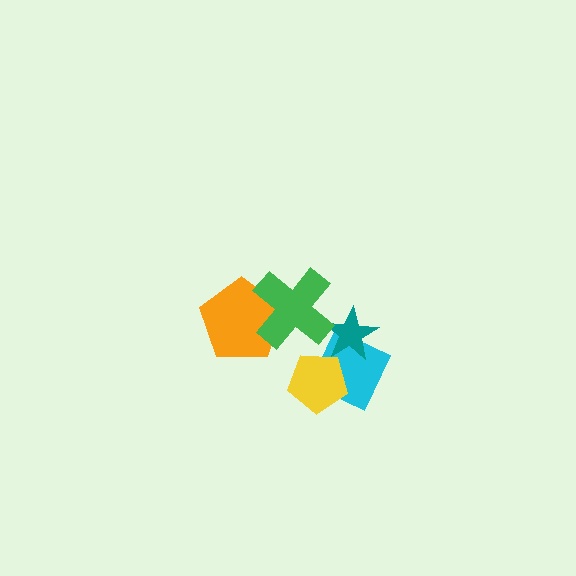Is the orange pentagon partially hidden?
Yes, it is partially covered by another shape.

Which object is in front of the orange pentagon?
The green cross is in front of the orange pentagon.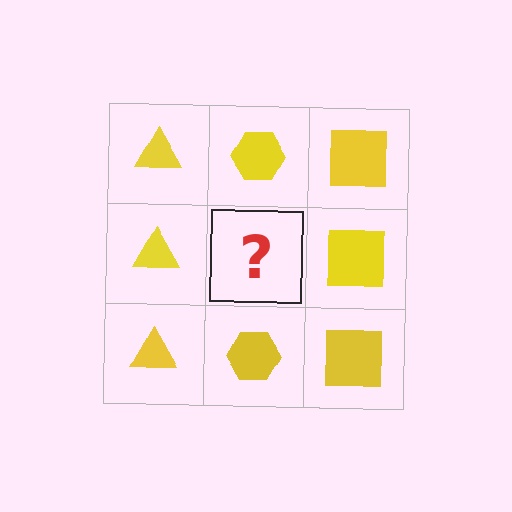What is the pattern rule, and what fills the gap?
The rule is that each column has a consistent shape. The gap should be filled with a yellow hexagon.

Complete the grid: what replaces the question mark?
The question mark should be replaced with a yellow hexagon.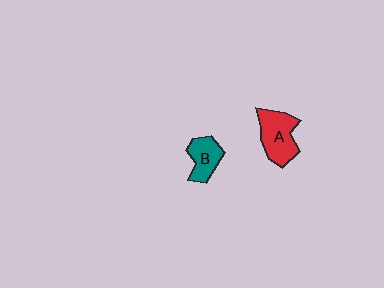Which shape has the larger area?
Shape A (red).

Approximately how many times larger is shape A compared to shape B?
Approximately 1.4 times.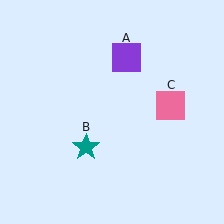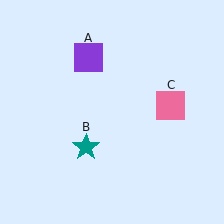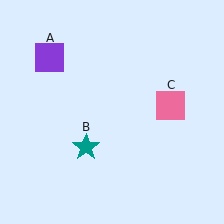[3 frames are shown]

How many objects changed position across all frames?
1 object changed position: purple square (object A).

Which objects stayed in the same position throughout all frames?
Teal star (object B) and pink square (object C) remained stationary.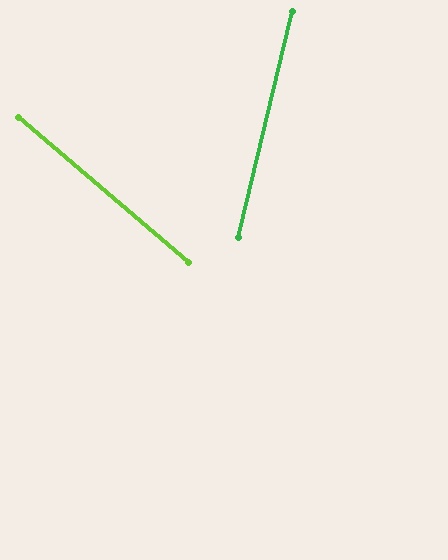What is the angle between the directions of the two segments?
Approximately 63 degrees.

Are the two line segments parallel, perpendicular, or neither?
Neither parallel nor perpendicular — they differ by about 63°.